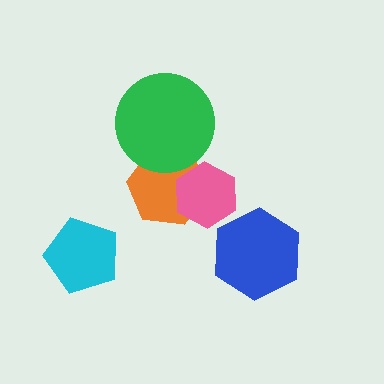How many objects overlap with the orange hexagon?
2 objects overlap with the orange hexagon.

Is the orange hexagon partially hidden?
Yes, it is partially covered by another shape.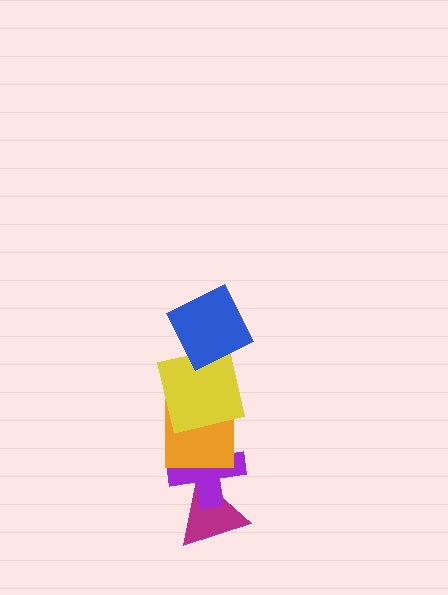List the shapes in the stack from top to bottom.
From top to bottom: the blue square, the yellow square, the orange square, the purple cross, the magenta triangle.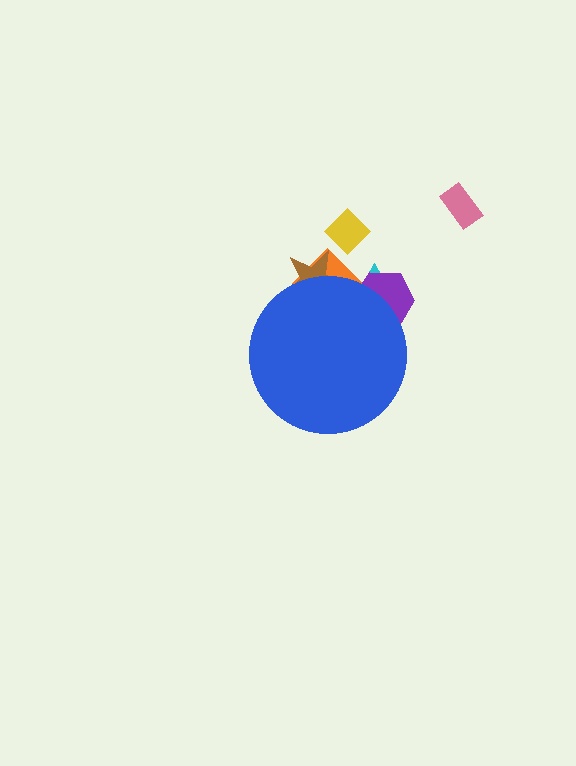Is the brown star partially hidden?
Yes, the brown star is partially hidden behind the blue circle.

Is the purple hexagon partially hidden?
Yes, the purple hexagon is partially hidden behind the blue circle.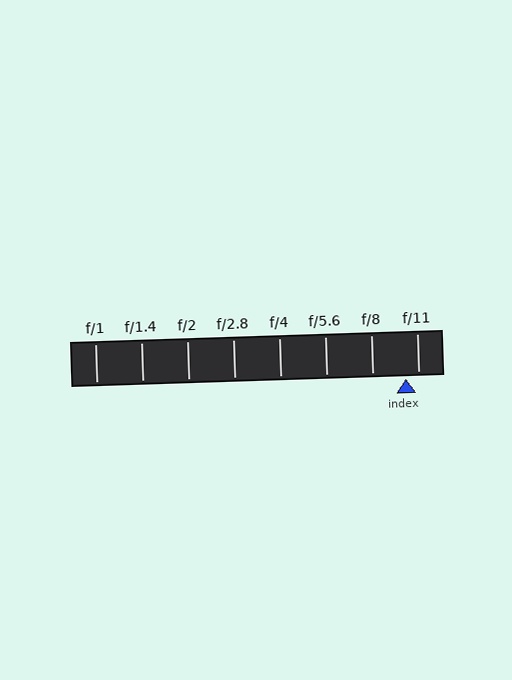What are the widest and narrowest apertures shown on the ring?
The widest aperture shown is f/1 and the narrowest is f/11.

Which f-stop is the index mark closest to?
The index mark is closest to f/11.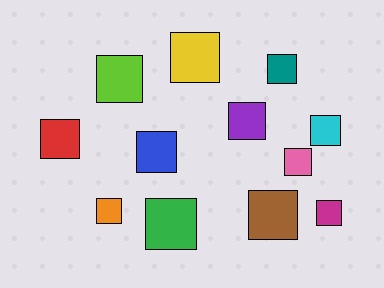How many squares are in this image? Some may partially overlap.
There are 12 squares.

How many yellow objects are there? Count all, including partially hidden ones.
There is 1 yellow object.